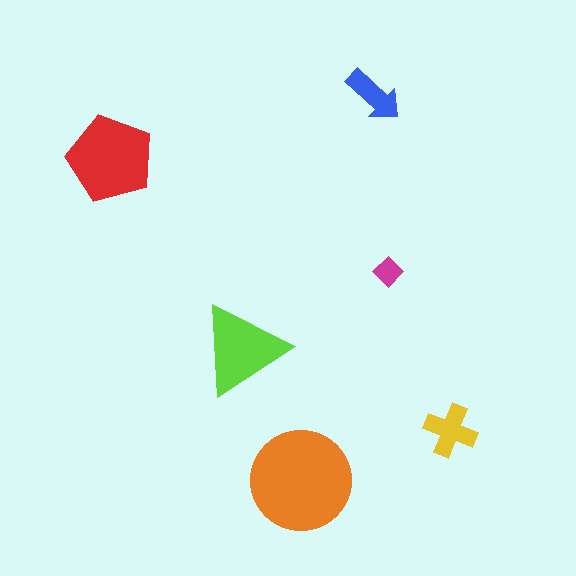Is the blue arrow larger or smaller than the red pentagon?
Smaller.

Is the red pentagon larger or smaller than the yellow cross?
Larger.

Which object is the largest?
The orange circle.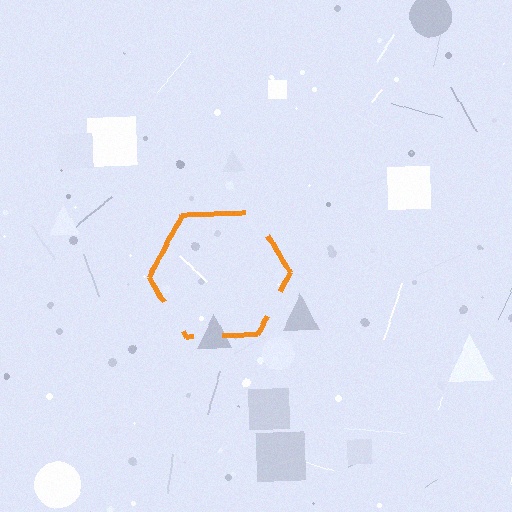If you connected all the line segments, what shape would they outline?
They would outline a hexagon.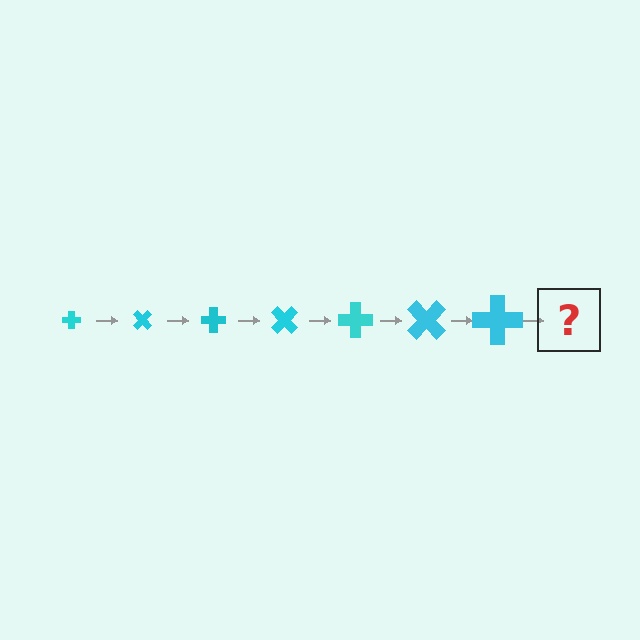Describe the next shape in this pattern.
It should be a cross, larger than the previous one and rotated 315 degrees from the start.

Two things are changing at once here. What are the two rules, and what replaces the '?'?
The two rules are that the cross grows larger each step and it rotates 45 degrees each step. The '?' should be a cross, larger than the previous one and rotated 315 degrees from the start.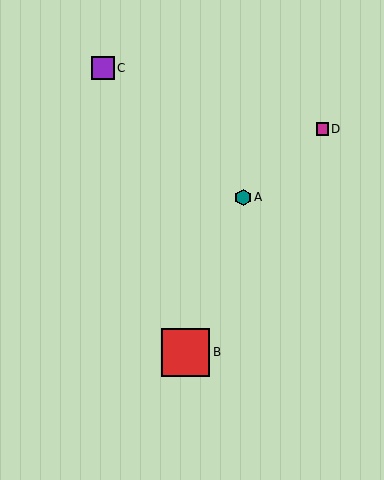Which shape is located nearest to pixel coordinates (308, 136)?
The magenta square (labeled D) at (322, 129) is nearest to that location.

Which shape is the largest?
The red square (labeled B) is the largest.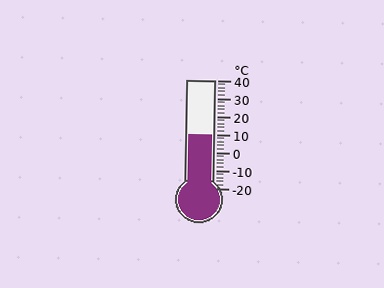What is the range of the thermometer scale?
The thermometer scale ranges from -20°C to 40°C.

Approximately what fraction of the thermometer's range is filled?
The thermometer is filled to approximately 50% of its range.